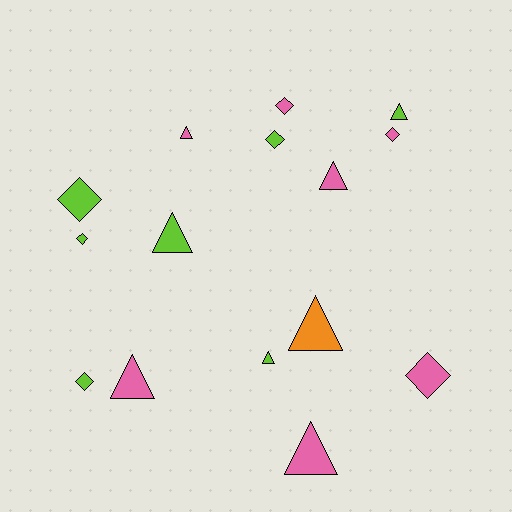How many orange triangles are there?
There is 1 orange triangle.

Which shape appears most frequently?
Triangle, with 8 objects.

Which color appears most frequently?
Lime, with 7 objects.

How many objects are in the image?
There are 15 objects.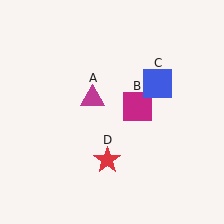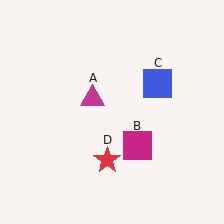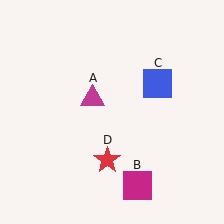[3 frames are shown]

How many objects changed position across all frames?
1 object changed position: magenta square (object B).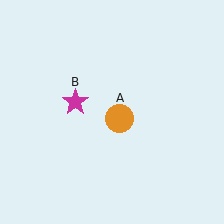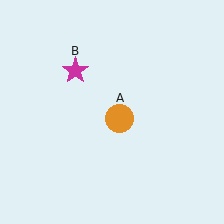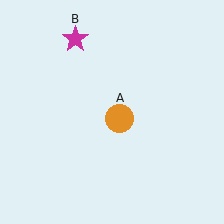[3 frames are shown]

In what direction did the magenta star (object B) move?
The magenta star (object B) moved up.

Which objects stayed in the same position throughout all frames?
Orange circle (object A) remained stationary.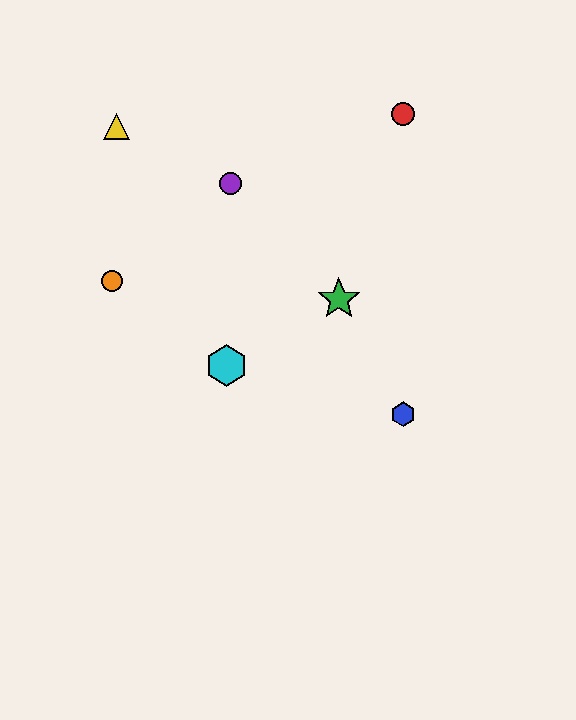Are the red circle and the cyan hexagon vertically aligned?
No, the red circle is at x≈403 and the cyan hexagon is at x≈226.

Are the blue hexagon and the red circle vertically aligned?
Yes, both are at x≈403.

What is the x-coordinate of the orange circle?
The orange circle is at x≈112.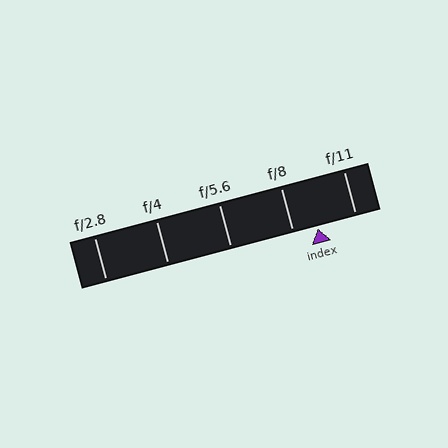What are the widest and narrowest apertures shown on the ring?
The widest aperture shown is f/2.8 and the narrowest is f/11.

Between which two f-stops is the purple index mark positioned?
The index mark is between f/8 and f/11.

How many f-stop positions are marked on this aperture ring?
There are 5 f-stop positions marked.